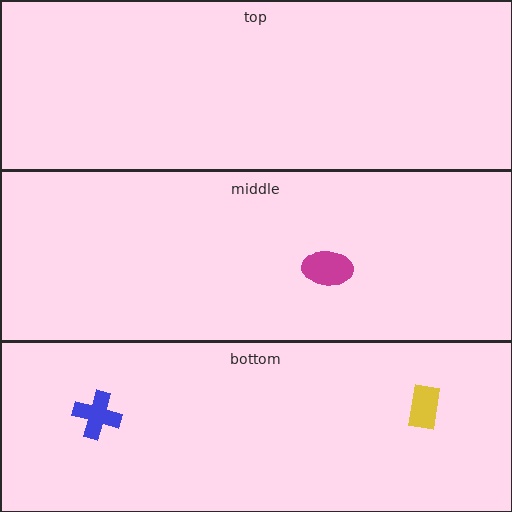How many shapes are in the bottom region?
2.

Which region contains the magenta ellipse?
The middle region.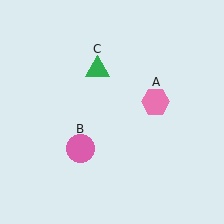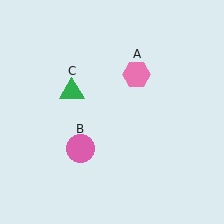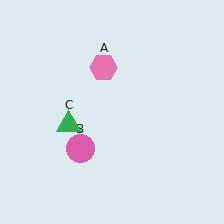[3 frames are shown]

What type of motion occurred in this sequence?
The pink hexagon (object A), green triangle (object C) rotated counterclockwise around the center of the scene.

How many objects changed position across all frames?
2 objects changed position: pink hexagon (object A), green triangle (object C).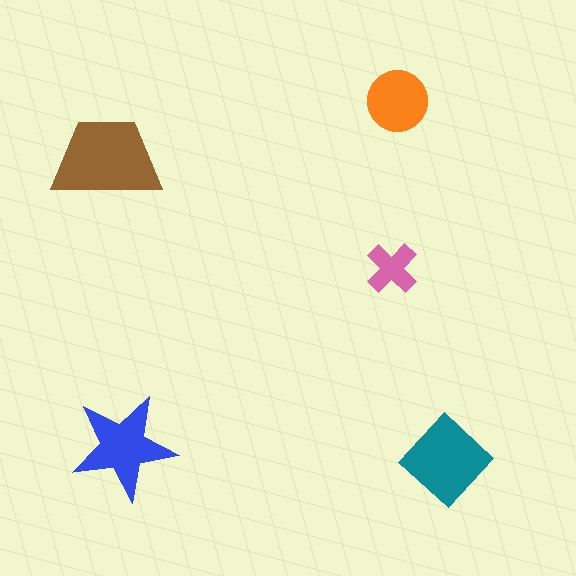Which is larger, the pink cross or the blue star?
The blue star.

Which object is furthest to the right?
The teal diamond is rightmost.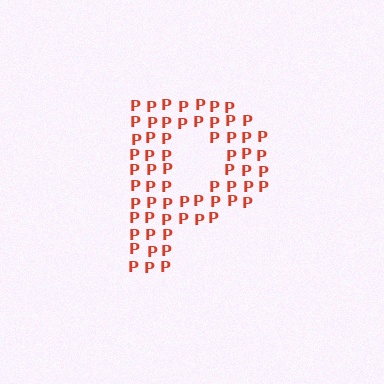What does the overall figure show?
The overall figure shows the letter P.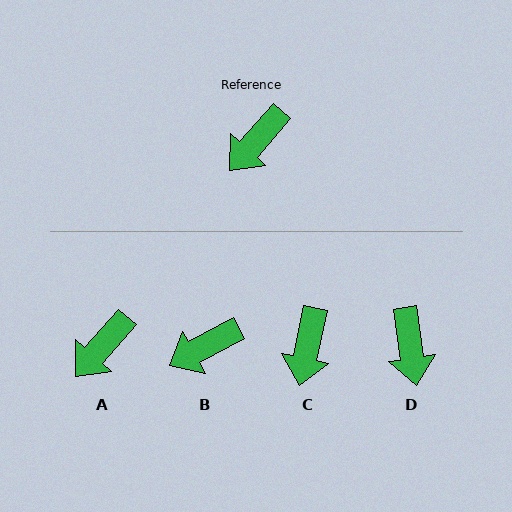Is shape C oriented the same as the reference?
No, it is off by about 30 degrees.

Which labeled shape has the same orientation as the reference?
A.